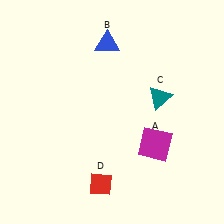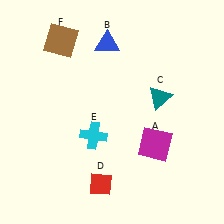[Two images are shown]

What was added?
A cyan cross (E), a brown square (F) were added in Image 2.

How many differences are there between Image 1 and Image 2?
There are 2 differences between the two images.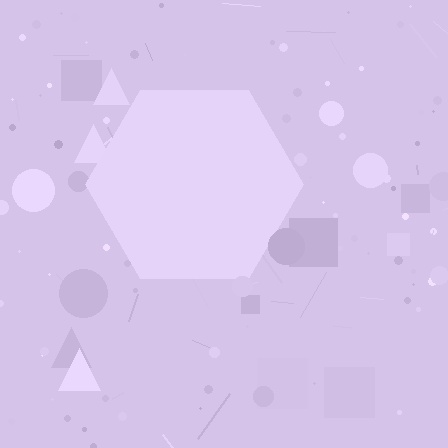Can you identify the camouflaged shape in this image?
The camouflaged shape is a hexagon.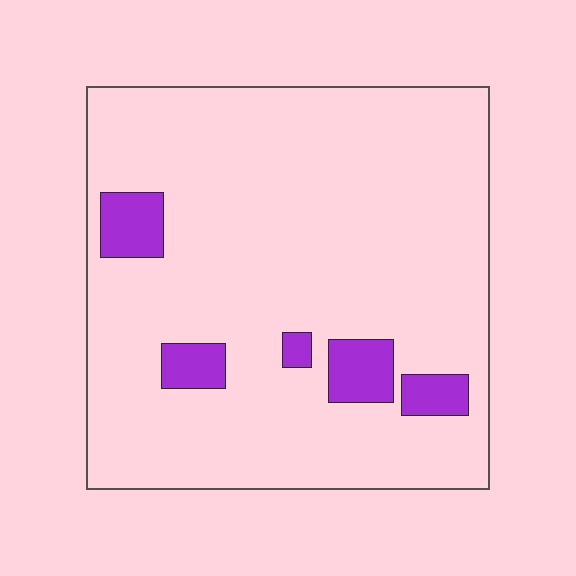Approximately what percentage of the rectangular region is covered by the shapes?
Approximately 10%.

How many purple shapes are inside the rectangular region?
5.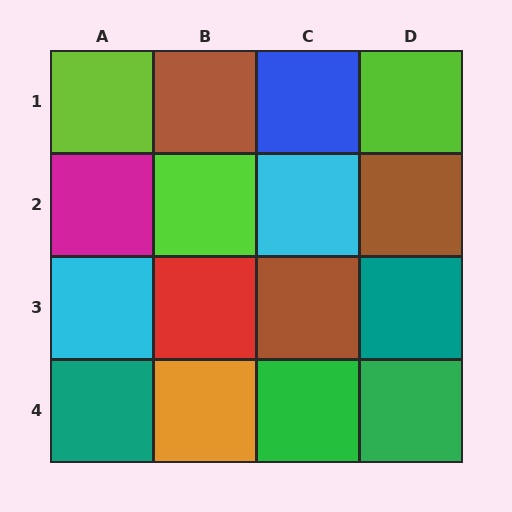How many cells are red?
1 cell is red.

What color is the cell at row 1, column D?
Lime.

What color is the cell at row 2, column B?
Lime.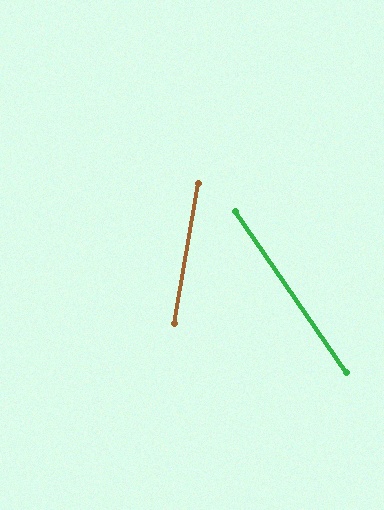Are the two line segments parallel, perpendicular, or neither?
Neither parallel nor perpendicular — they differ by about 44°.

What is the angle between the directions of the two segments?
Approximately 44 degrees.